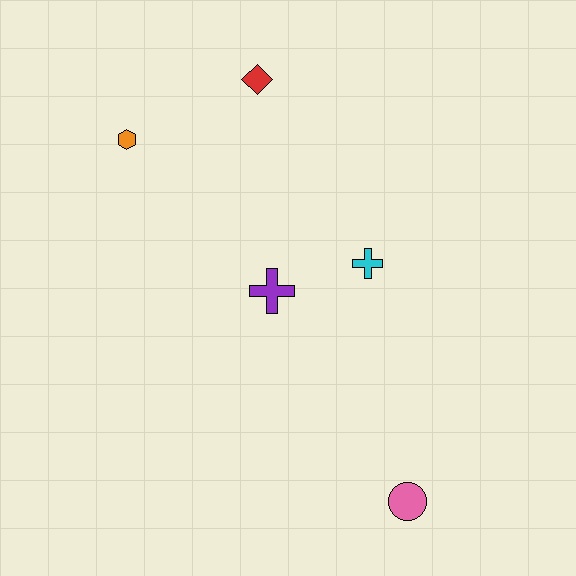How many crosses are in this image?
There are 2 crosses.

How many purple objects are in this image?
There is 1 purple object.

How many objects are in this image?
There are 5 objects.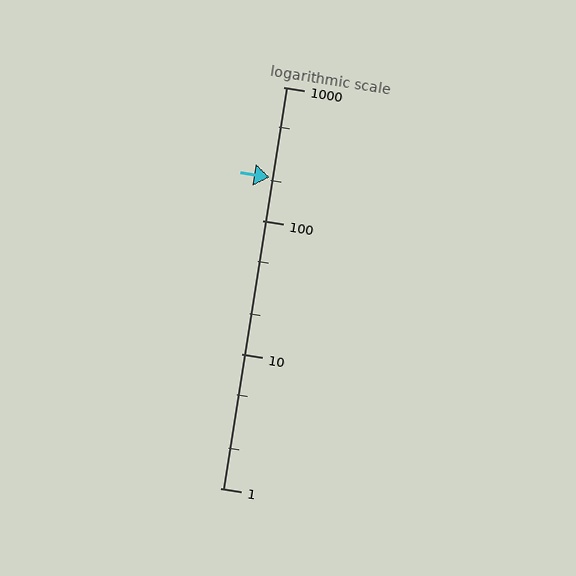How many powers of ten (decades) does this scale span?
The scale spans 3 decades, from 1 to 1000.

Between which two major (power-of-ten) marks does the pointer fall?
The pointer is between 100 and 1000.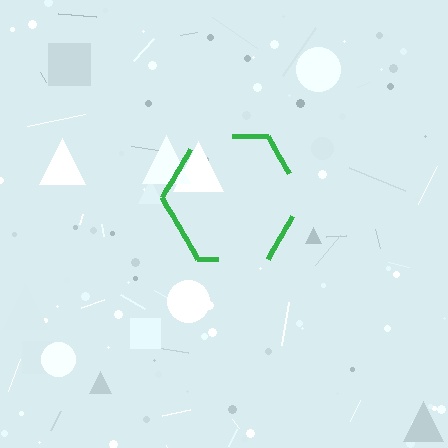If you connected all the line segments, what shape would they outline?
They would outline a hexagon.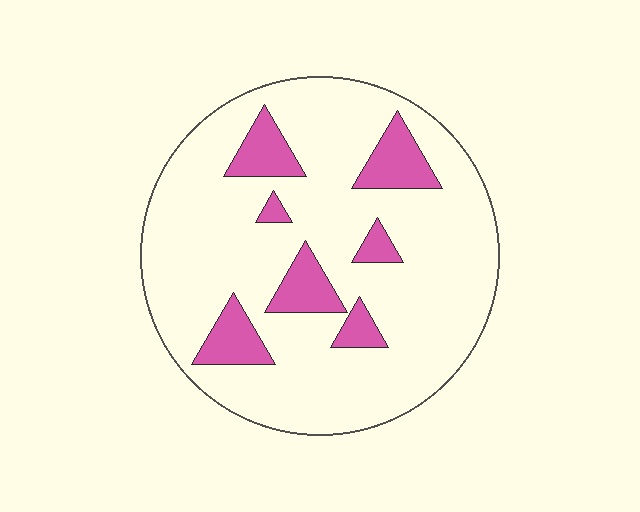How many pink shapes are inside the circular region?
7.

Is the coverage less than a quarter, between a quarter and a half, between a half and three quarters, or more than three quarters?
Less than a quarter.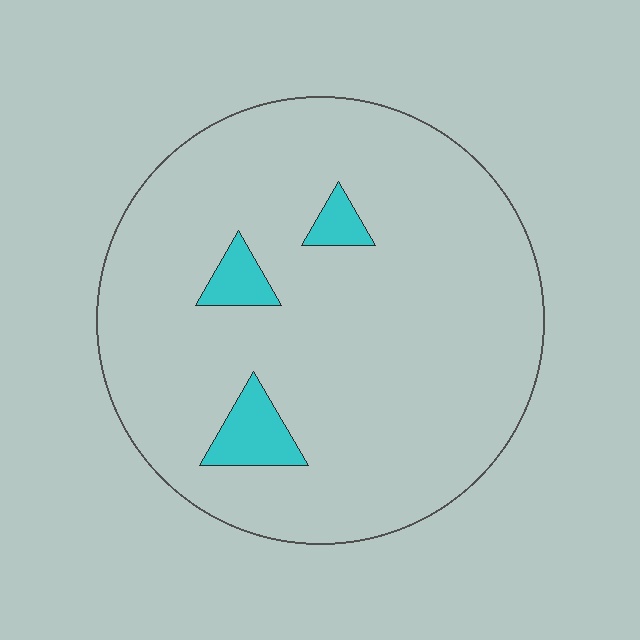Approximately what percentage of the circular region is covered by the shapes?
Approximately 5%.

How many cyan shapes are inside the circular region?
3.